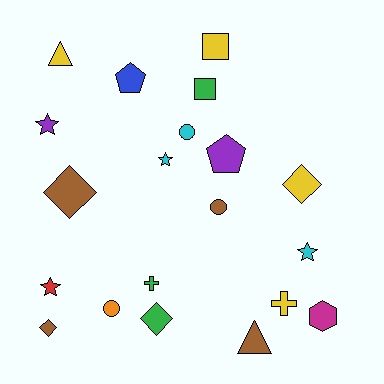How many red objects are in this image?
There is 1 red object.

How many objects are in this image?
There are 20 objects.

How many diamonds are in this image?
There are 4 diamonds.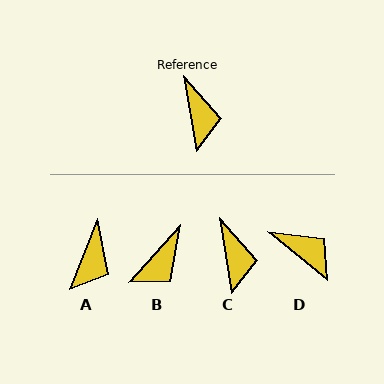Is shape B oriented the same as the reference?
No, it is off by about 51 degrees.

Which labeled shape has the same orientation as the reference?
C.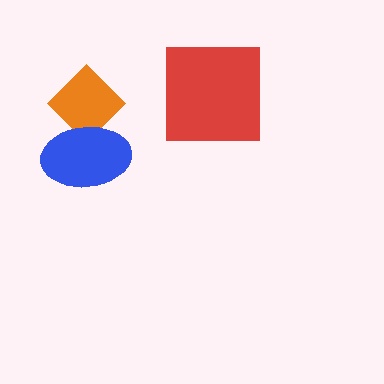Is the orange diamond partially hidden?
Yes, it is partially covered by another shape.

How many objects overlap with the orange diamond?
1 object overlaps with the orange diamond.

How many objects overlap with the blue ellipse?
1 object overlaps with the blue ellipse.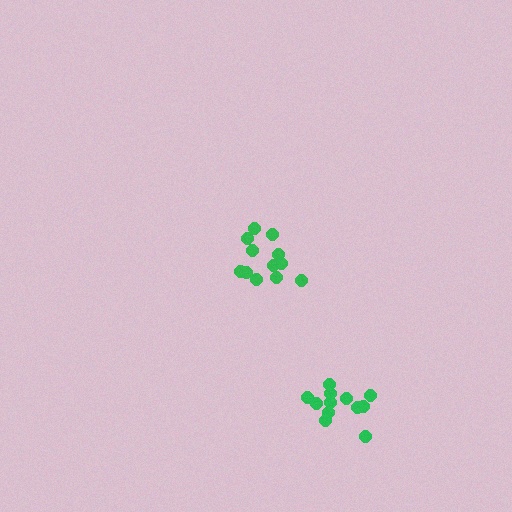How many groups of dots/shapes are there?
There are 2 groups.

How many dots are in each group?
Group 1: 12 dots, Group 2: 12 dots (24 total).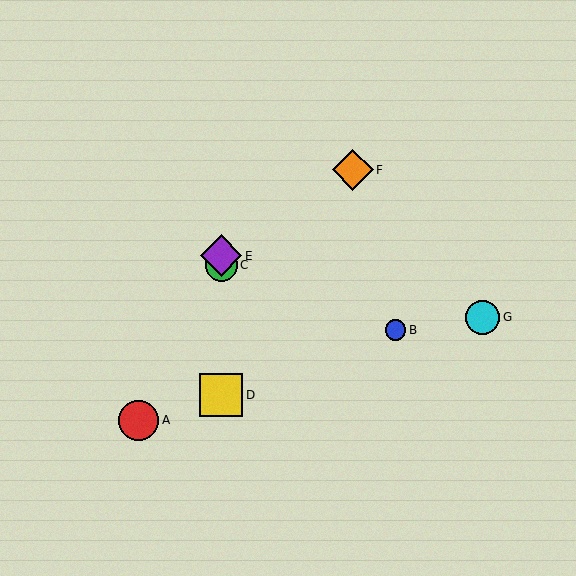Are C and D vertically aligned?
Yes, both are at x≈221.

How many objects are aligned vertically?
3 objects (C, D, E) are aligned vertically.